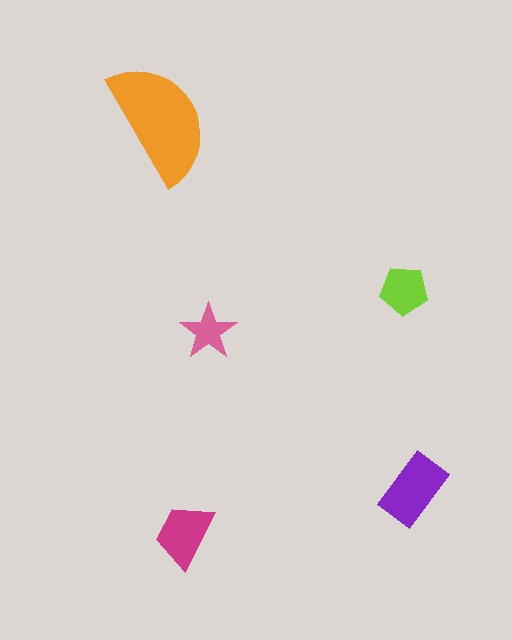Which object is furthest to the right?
The purple rectangle is rightmost.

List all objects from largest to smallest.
The orange semicircle, the purple rectangle, the magenta trapezoid, the lime pentagon, the pink star.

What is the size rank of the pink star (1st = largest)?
5th.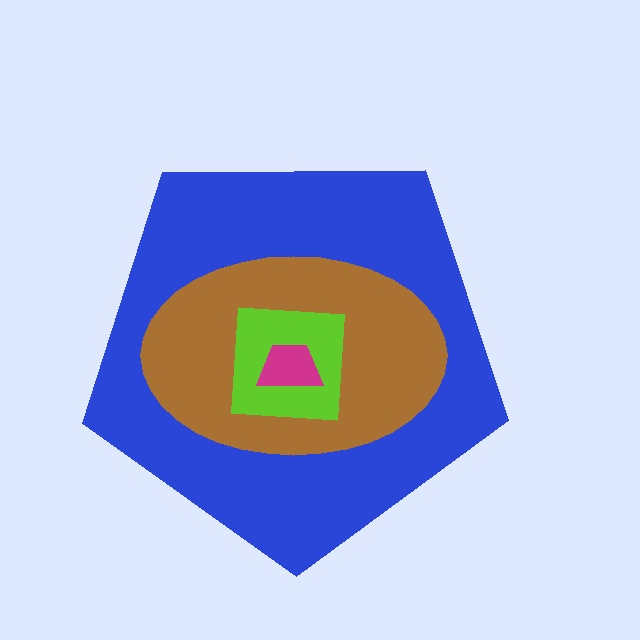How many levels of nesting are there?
4.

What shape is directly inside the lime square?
The magenta trapezoid.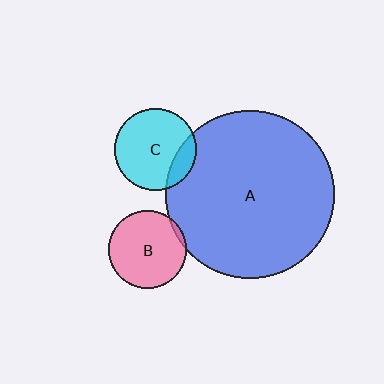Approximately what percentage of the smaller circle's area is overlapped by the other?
Approximately 15%.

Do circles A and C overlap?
Yes.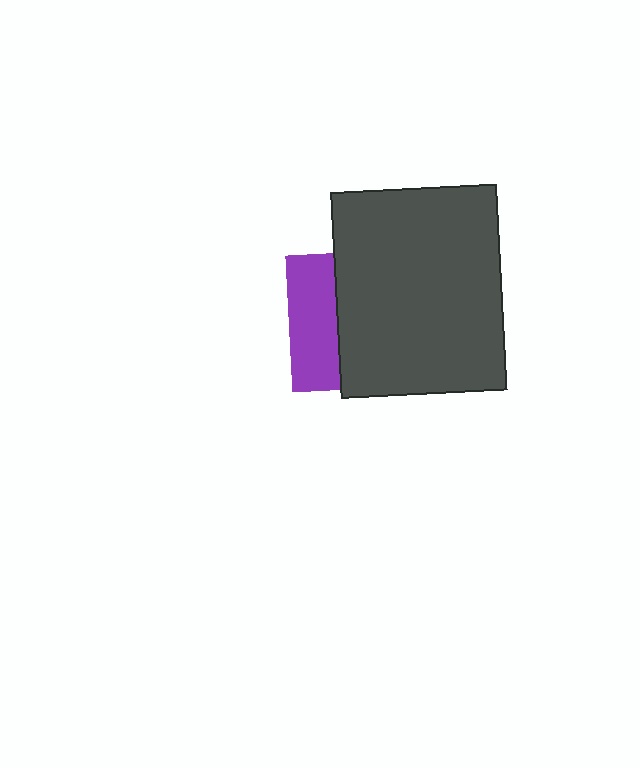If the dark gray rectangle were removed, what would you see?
You would see the complete purple square.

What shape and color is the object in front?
The object in front is a dark gray rectangle.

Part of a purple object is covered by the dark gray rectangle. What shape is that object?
It is a square.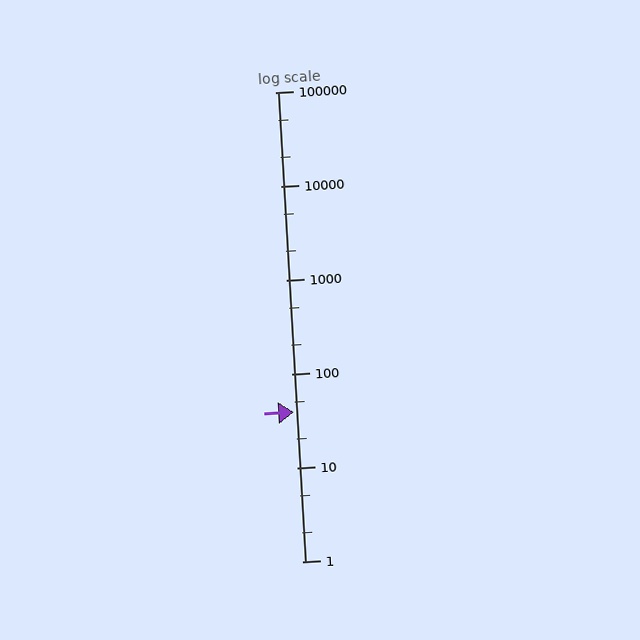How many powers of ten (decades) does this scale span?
The scale spans 5 decades, from 1 to 100000.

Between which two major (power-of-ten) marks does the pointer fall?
The pointer is between 10 and 100.